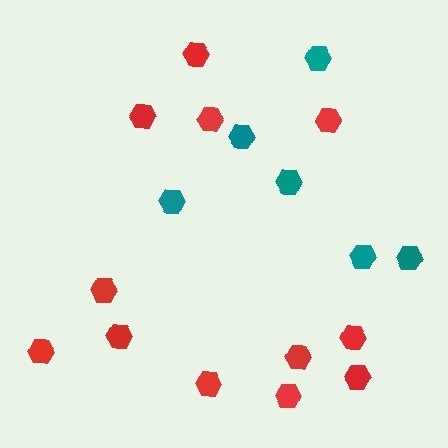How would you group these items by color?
There are 2 groups: one group of red hexagons (12) and one group of teal hexagons (6).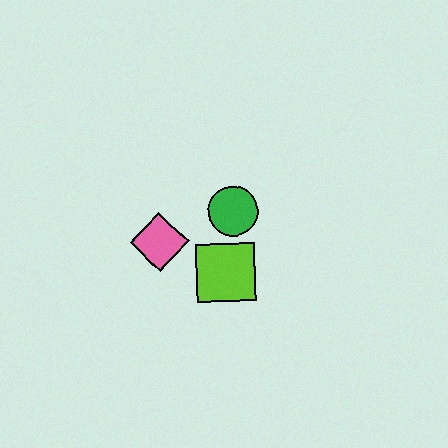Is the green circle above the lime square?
Yes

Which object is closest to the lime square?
The green circle is closest to the lime square.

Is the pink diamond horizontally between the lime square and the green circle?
No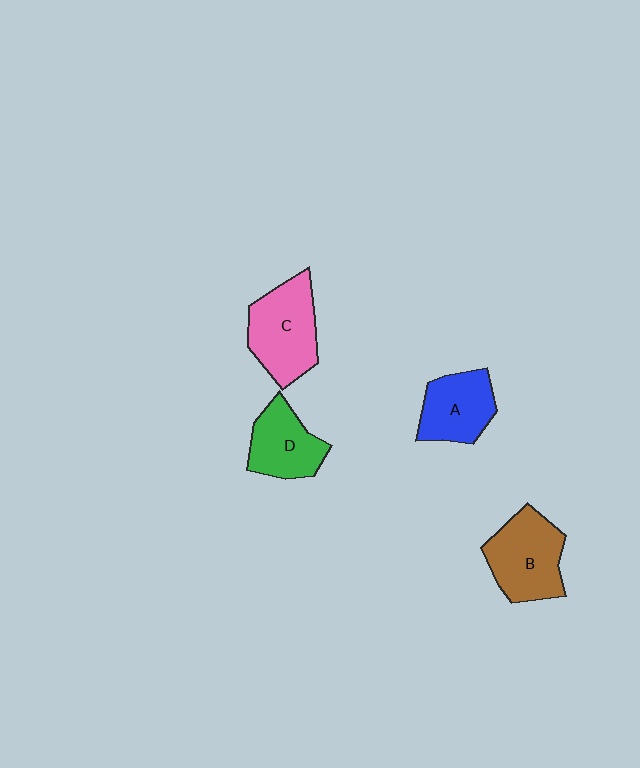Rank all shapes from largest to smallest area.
From largest to smallest: C (pink), B (brown), A (blue), D (green).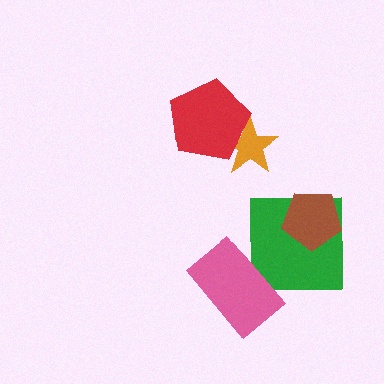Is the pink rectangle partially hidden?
No, no other shape covers it.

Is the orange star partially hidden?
Yes, it is partially covered by another shape.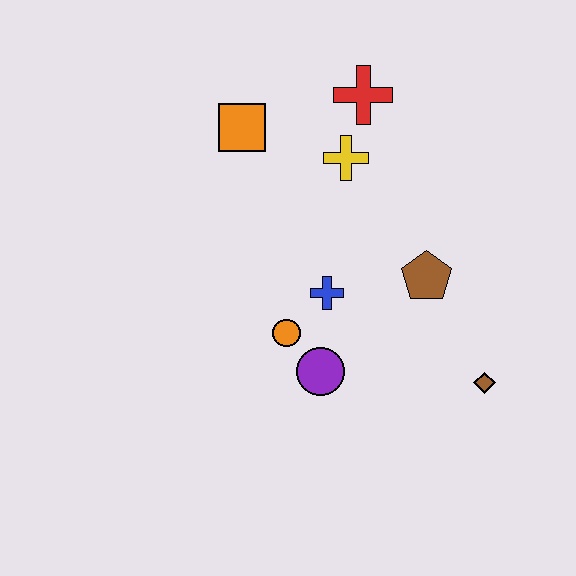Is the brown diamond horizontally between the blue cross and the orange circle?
No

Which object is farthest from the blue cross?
The red cross is farthest from the blue cross.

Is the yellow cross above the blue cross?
Yes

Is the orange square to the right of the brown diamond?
No